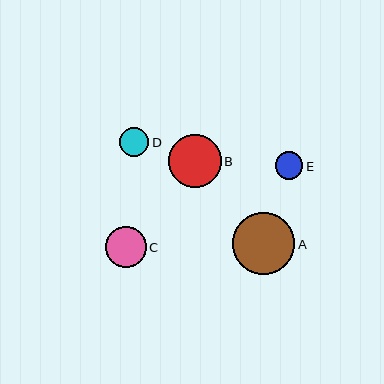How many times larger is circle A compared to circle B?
Circle A is approximately 1.2 times the size of circle B.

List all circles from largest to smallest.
From largest to smallest: A, B, C, D, E.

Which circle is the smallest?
Circle E is the smallest with a size of approximately 28 pixels.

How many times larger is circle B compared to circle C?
Circle B is approximately 1.3 times the size of circle C.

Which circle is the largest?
Circle A is the largest with a size of approximately 62 pixels.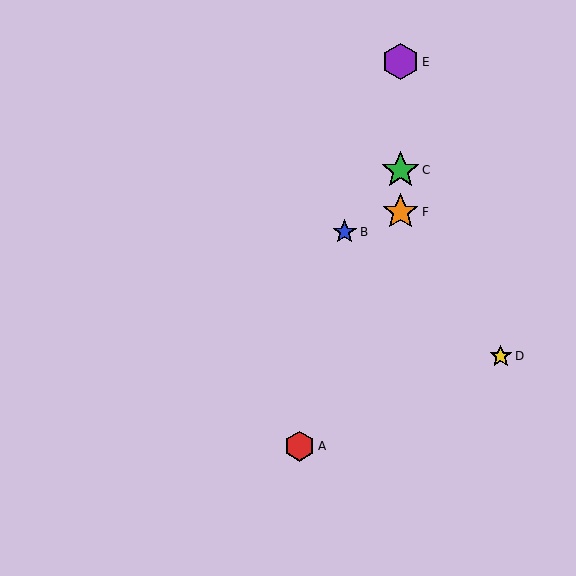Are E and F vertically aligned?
Yes, both are at x≈401.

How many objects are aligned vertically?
3 objects (C, E, F) are aligned vertically.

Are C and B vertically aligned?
No, C is at x≈401 and B is at x≈345.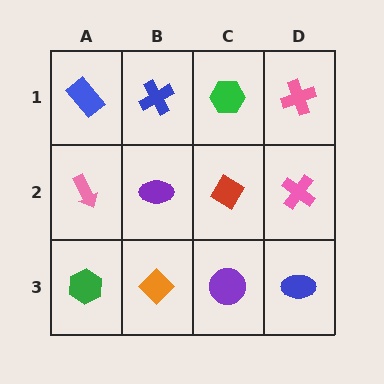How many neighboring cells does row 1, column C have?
3.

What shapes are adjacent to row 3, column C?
A red diamond (row 2, column C), an orange diamond (row 3, column B), a blue ellipse (row 3, column D).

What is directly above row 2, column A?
A blue rectangle.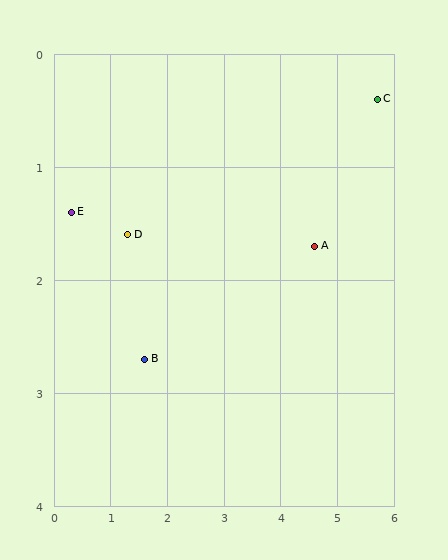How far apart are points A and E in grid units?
Points A and E are about 4.3 grid units apart.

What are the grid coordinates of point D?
Point D is at approximately (1.3, 1.6).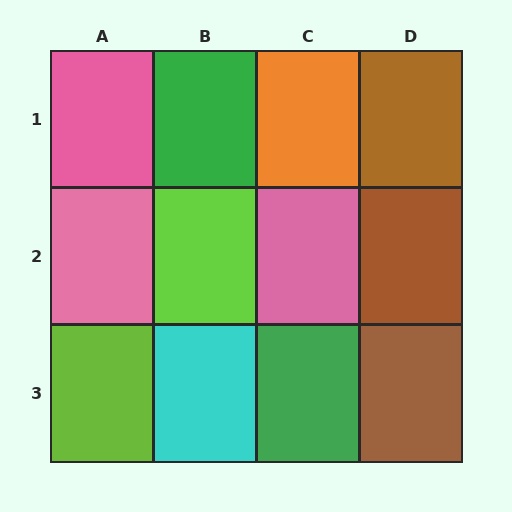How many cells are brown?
3 cells are brown.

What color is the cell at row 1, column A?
Pink.